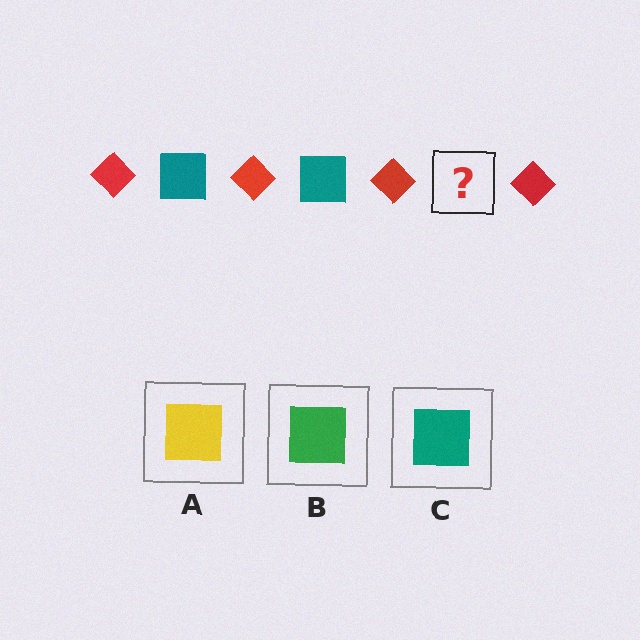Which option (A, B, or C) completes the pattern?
C.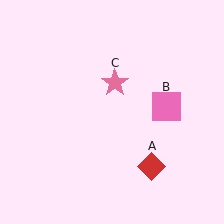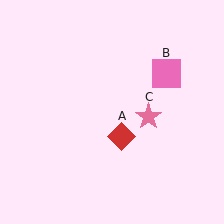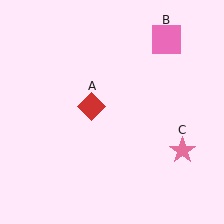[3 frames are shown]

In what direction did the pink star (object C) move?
The pink star (object C) moved down and to the right.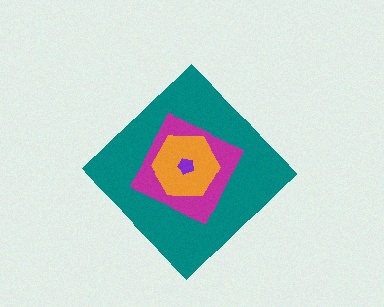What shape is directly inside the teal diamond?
The magenta square.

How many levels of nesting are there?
4.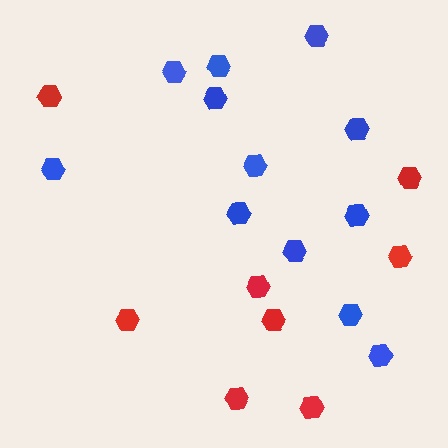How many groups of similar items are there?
There are 2 groups: one group of blue hexagons (12) and one group of red hexagons (8).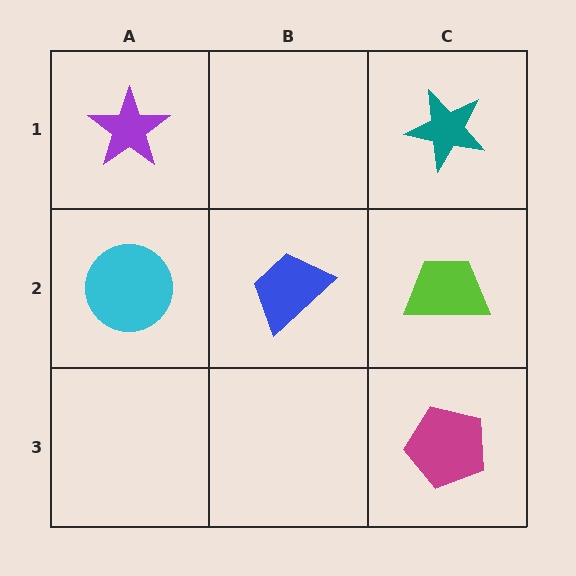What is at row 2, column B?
A blue trapezoid.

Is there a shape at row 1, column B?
No, that cell is empty.